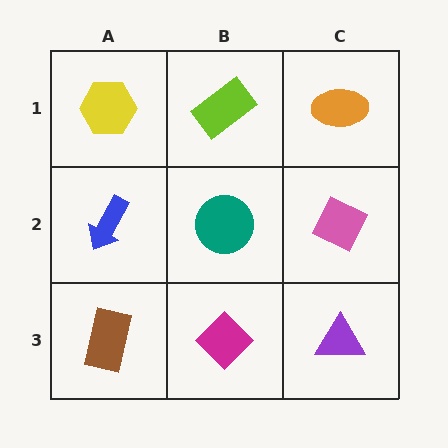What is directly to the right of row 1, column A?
A lime rectangle.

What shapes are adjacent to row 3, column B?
A teal circle (row 2, column B), a brown rectangle (row 3, column A), a purple triangle (row 3, column C).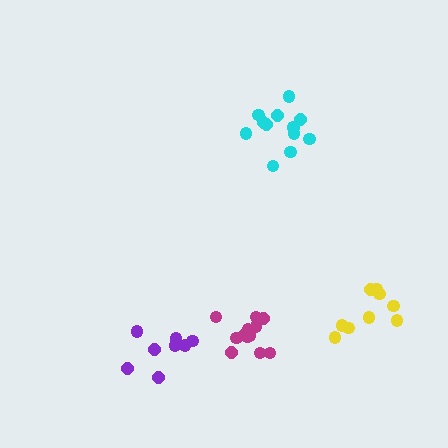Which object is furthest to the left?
The purple cluster is leftmost.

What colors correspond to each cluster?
The clusters are colored: purple, yellow, magenta, cyan.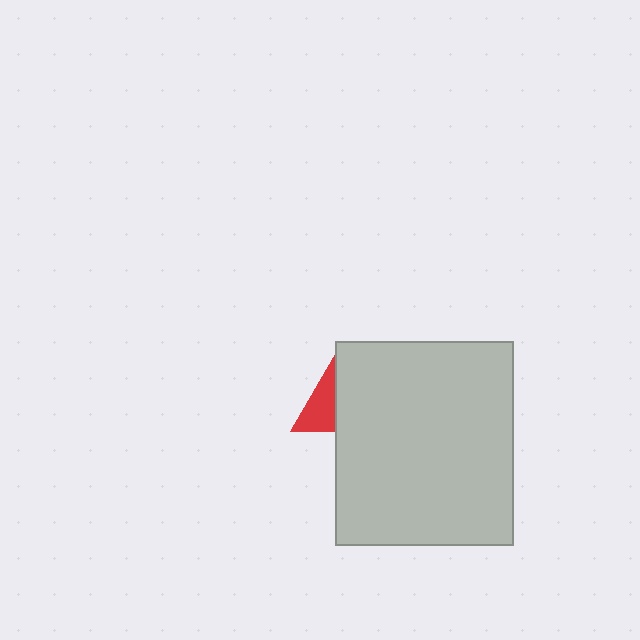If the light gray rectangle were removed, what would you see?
You would see the complete red triangle.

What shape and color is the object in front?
The object in front is a light gray rectangle.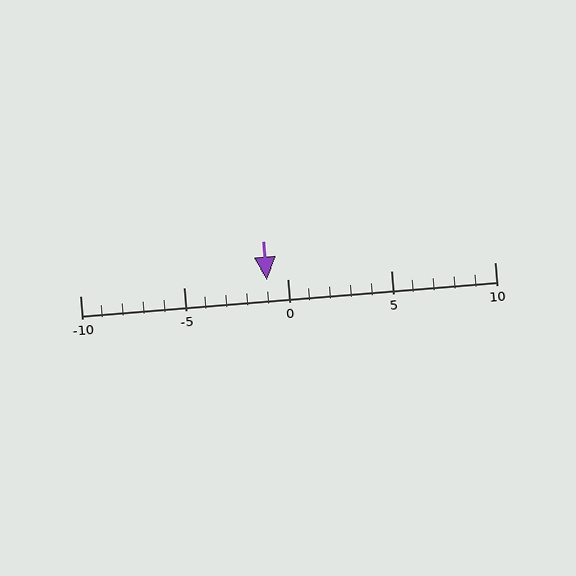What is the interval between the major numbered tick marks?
The major tick marks are spaced 5 units apart.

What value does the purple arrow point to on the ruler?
The purple arrow points to approximately -1.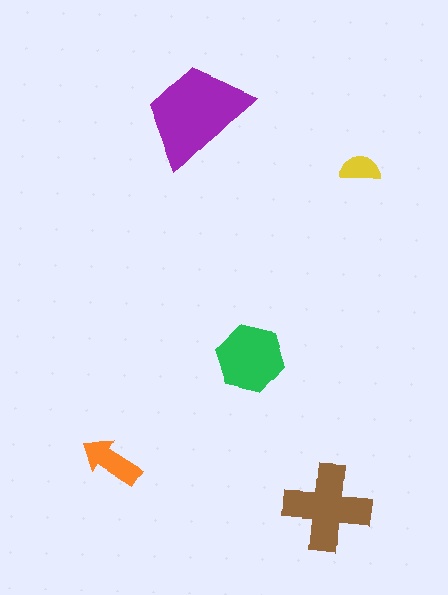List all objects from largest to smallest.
The purple trapezoid, the brown cross, the green hexagon, the orange arrow, the yellow semicircle.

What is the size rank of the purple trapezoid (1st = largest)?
1st.